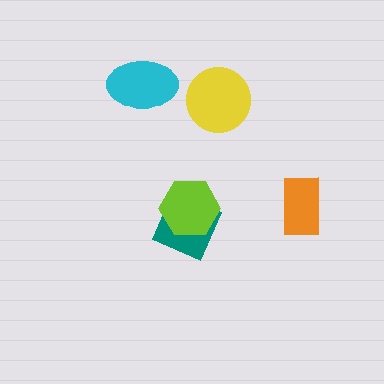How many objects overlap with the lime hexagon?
1 object overlaps with the lime hexagon.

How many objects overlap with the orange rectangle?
0 objects overlap with the orange rectangle.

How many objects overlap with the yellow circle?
0 objects overlap with the yellow circle.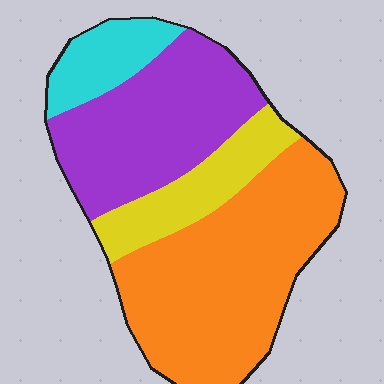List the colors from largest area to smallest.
From largest to smallest: orange, purple, yellow, cyan.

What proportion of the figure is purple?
Purple takes up about one third (1/3) of the figure.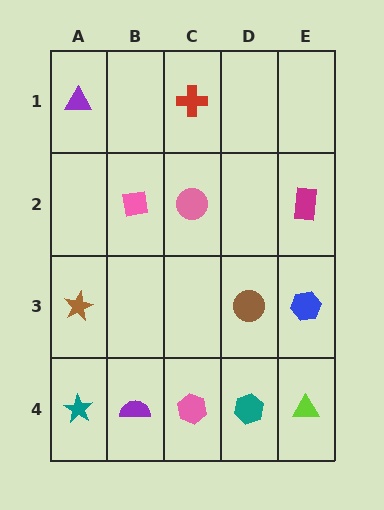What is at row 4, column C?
A pink hexagon.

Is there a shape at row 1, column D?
No, that cell is empty.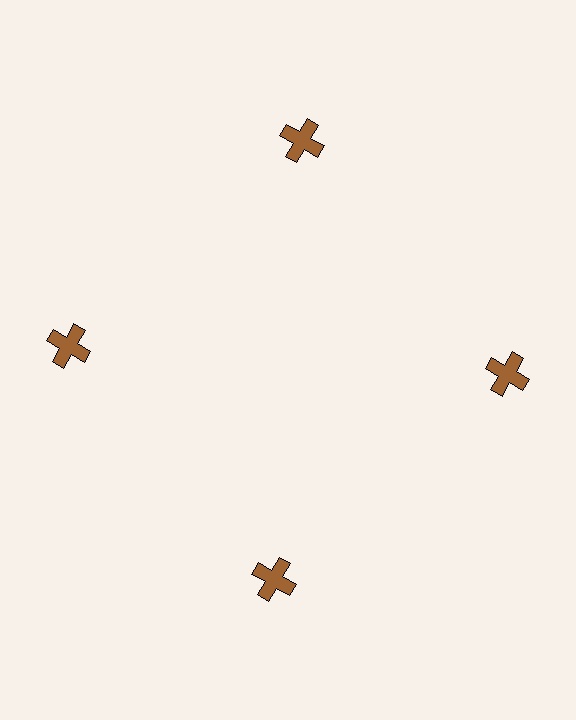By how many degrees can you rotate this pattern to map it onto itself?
The pattern maps onto itself every 90 degrees of rotation.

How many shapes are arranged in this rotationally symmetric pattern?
There are 4 shapes, arranged in 4 groups of 1.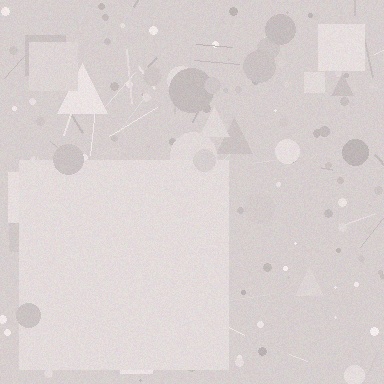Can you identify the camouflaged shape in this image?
The camouflaged shape is a square.